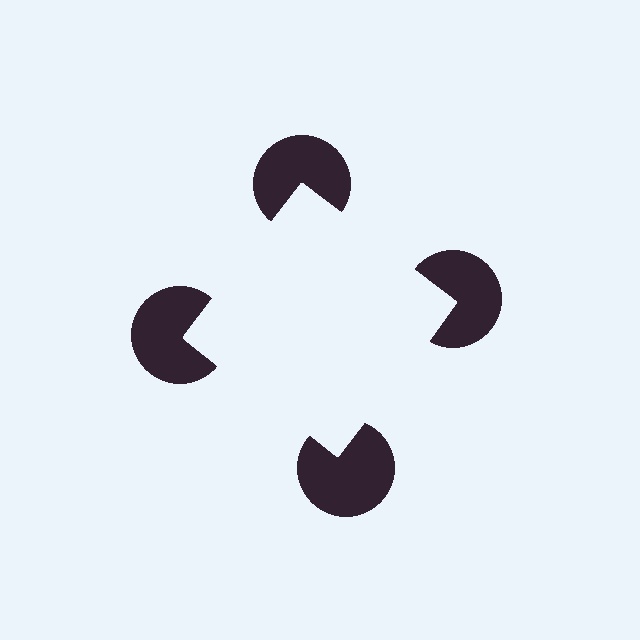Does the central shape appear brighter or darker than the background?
It typically appears slightly brighter than the background, even though no actual brightness change is drawn.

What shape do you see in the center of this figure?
An illusory square — its edges are inferred from the aligned wedge cuts in the pac-man discs, not physically drawn.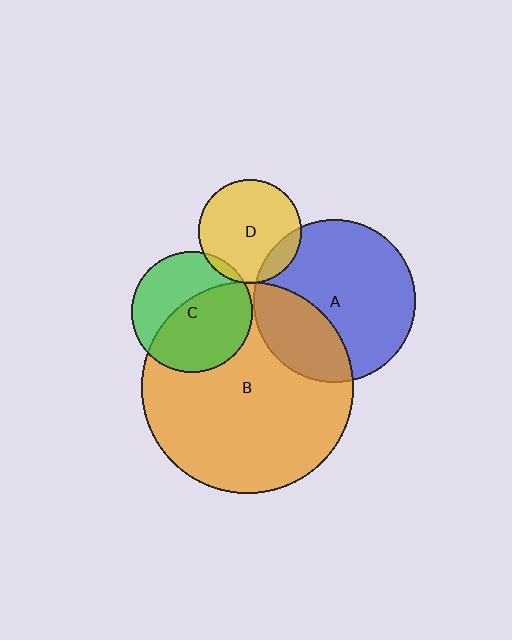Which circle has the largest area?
Circle B (orange).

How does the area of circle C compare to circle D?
Approximately 1.4 times.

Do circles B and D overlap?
Yes.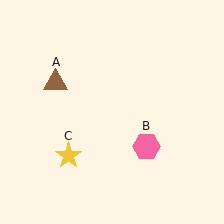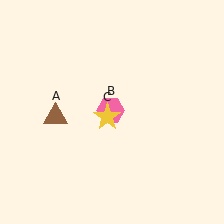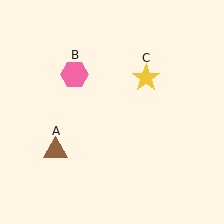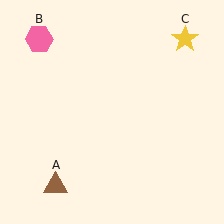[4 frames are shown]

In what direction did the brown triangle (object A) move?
The brown triangle (object A) moved down.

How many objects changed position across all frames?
3 objects changed position: brown triangle (object A), pink hexagon (object B), yellow star (object C).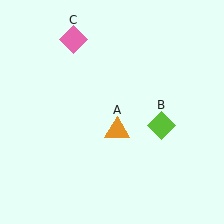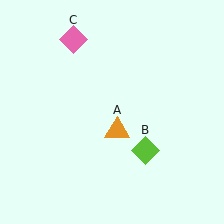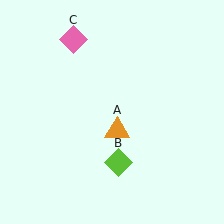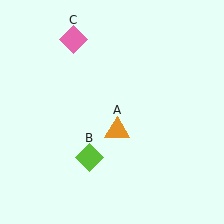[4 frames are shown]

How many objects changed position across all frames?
1 object changed position: lime diamond (object B).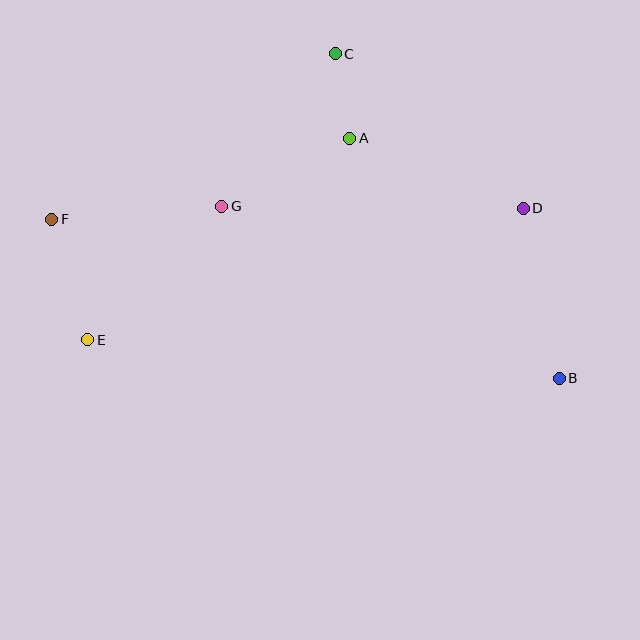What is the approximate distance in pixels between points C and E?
The distance between C and E is approximately 378 pixels.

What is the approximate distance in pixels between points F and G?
The distance between F and G is approximately 171 pixels.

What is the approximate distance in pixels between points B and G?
The distance between B and G is approximately 379 pixels.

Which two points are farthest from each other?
Points B and F are farthest from each other.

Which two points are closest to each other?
Points A and C are closest to each other.